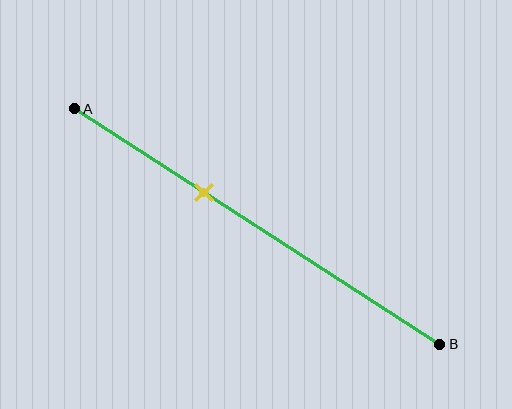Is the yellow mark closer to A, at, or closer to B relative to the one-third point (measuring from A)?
The yellow mark is approximately at the one-third point of segment AB.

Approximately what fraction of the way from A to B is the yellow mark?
The yellow mark is approximately 35% of the way from A to B.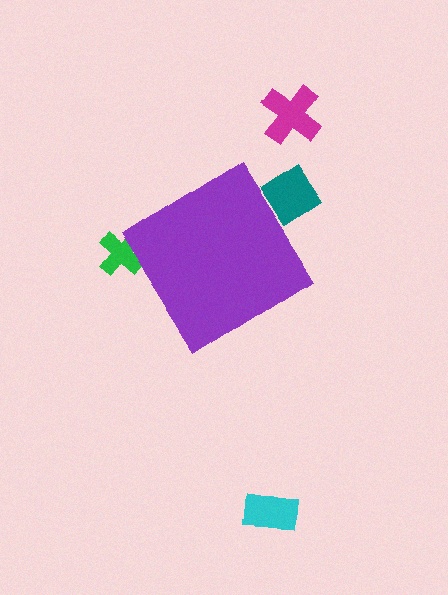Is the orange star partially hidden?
Yes, the orange star is partially hidden behind the purple diamond.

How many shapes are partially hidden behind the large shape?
4 shapes are partially hidden.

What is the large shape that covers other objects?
A purple diamond.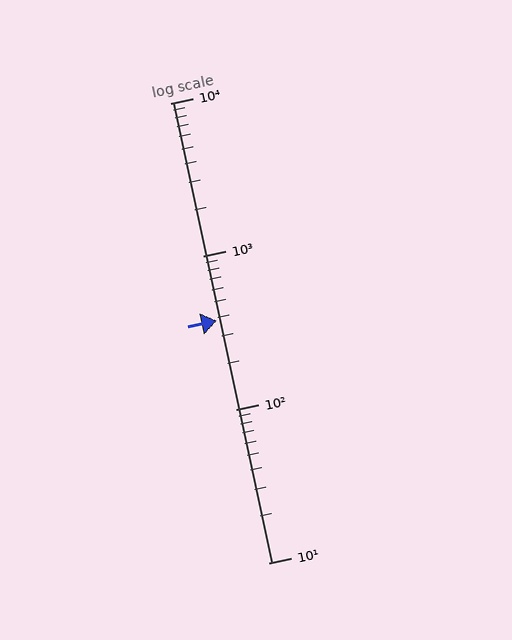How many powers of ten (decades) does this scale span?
The scale spans 3 decades, from 10 to 10000.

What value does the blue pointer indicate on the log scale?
The pointer indicates approximately 380.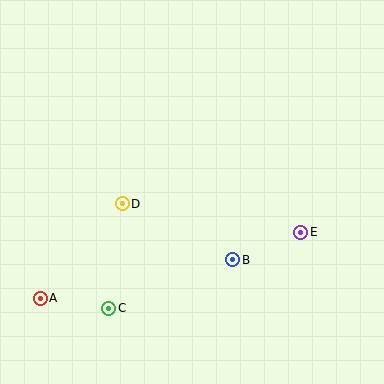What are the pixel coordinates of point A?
Point A is at (40, 298).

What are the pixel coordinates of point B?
Point B is at (233, 260).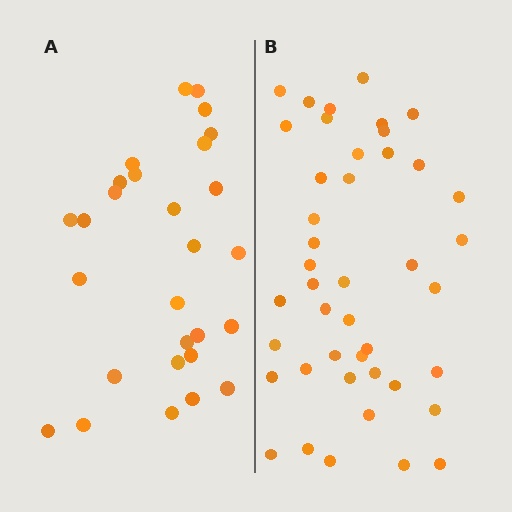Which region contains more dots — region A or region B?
Region B (the right region) has more dots.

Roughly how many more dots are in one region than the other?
Region B has approximately 15 more dots than region A.